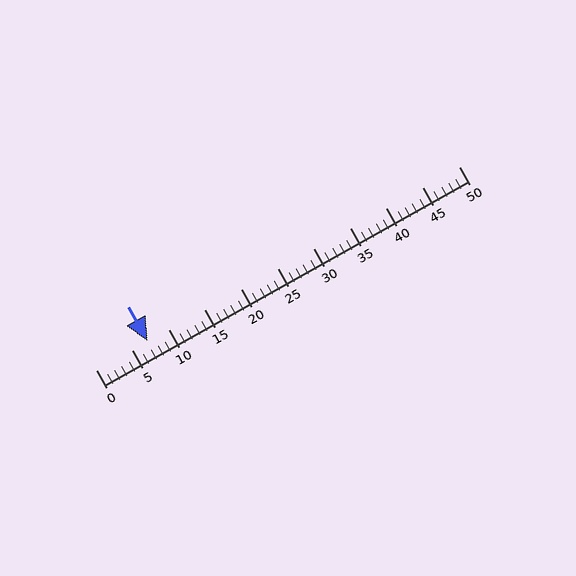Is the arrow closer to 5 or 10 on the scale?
The arrow is closer to 5.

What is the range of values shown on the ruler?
The ruler shows values from 0 to 50.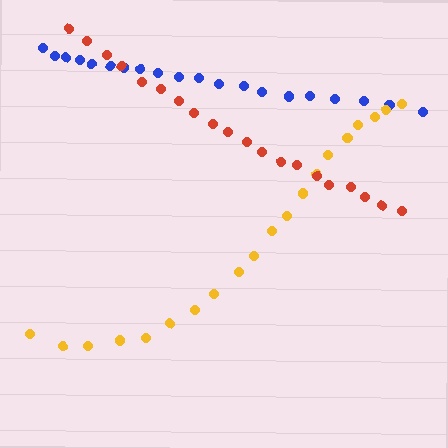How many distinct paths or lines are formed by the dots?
There are 3 distinct paths.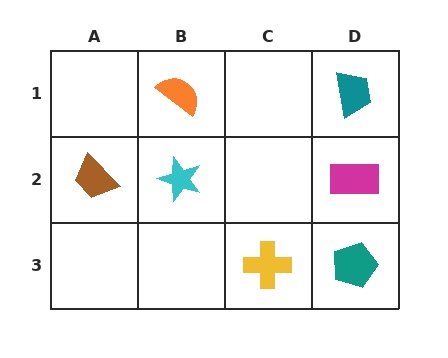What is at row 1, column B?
An orange semicircle.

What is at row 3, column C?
A yellow cross.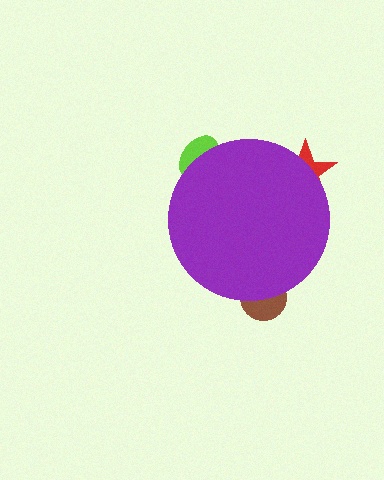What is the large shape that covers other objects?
A purple circle.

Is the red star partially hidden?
Yes, the red star is partially hidden behind the purple circle.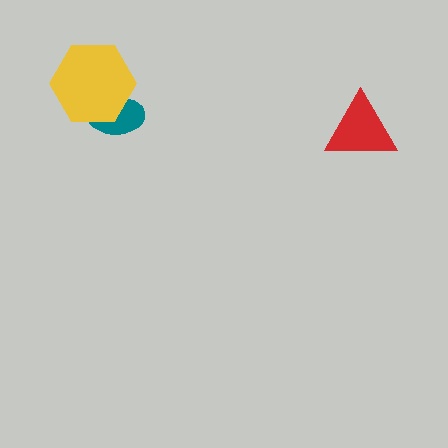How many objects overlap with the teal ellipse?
1 object overlaps with the teal ellipse.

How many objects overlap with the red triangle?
0 objects overlap with the red triangle.